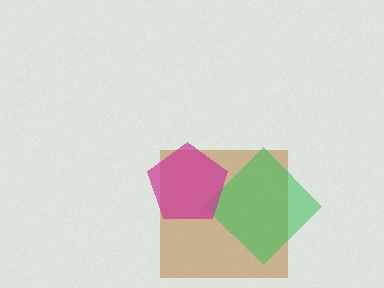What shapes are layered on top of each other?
The layered shapes are: a brown square, a green diamond, a magenta pentagon.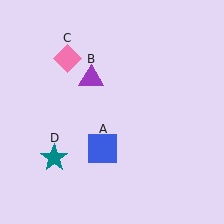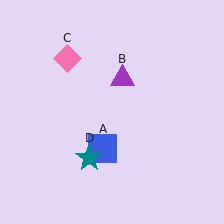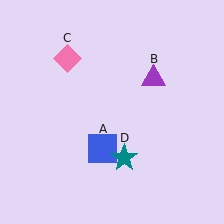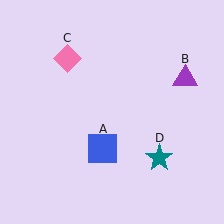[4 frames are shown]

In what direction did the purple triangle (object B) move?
The purple triangle (object B) moved right.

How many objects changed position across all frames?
2 objects changed position: purple triangle (object B), teal star (object D).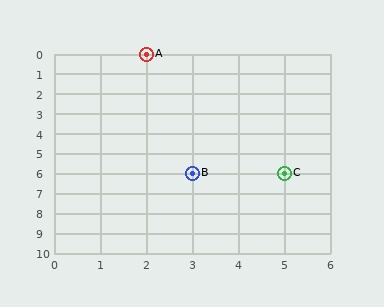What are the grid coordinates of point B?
Point B is at grid coordinates (3, 6).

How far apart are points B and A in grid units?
Points B and A are 1 column and 6 rows apart (about 6.1 grid units diagonally).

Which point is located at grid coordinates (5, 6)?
Point C is at (5, 6).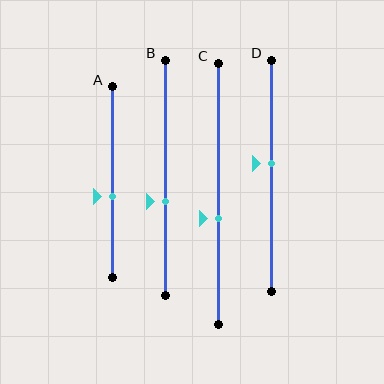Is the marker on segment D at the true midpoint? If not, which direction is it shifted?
No, the marker on segment D is shifted upward by about 5% of the segment length.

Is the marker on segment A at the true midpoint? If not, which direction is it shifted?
No, the marker on segment A is shifted downward by about 7% of the segment length.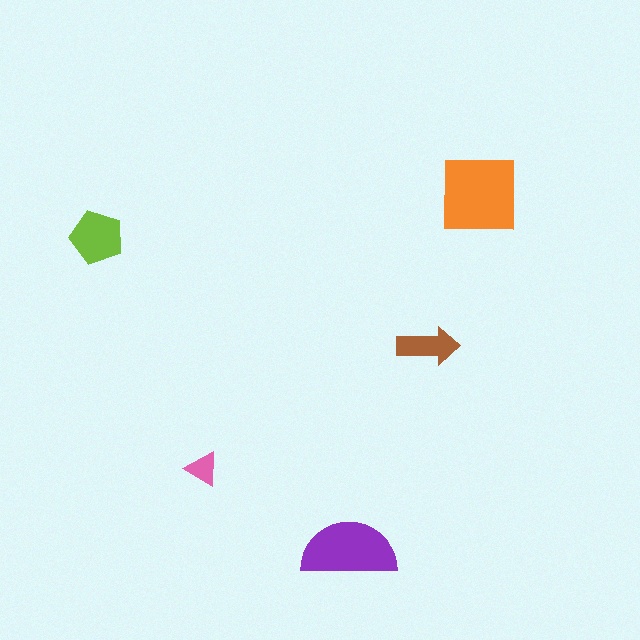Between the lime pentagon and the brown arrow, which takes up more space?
The lime pentagon.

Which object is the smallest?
The pink triangle.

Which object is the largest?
The orange square.